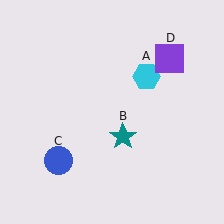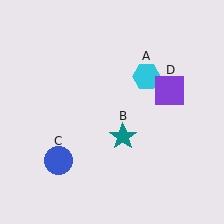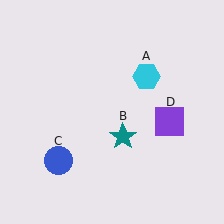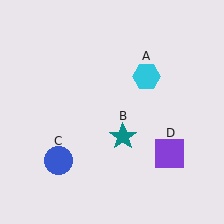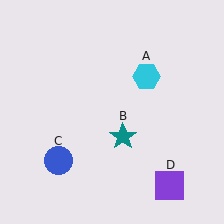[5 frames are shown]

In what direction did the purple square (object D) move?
The purple square (object D) moved down.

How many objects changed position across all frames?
1 object changed position: purple square (object D).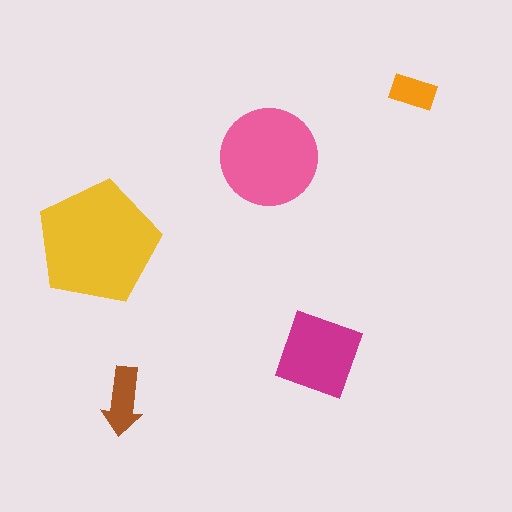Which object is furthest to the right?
The orange rectangle is rightmost.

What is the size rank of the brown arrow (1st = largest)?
4th.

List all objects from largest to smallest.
The yellow pentagon, the pink circle, the magenta square, the brown arrow, the orange rectangle.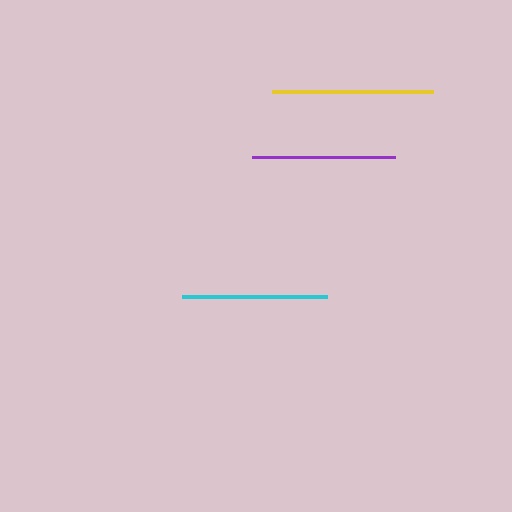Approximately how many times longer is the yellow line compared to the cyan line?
The yellow line is approximately 1.1 times the length of the cyan line.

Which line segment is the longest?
The yellow line is the longest at approximately 161 pixels.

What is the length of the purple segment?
The purple segment is approximately 144 pixels long.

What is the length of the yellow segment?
The yellow segment is approximately 161 pixels long.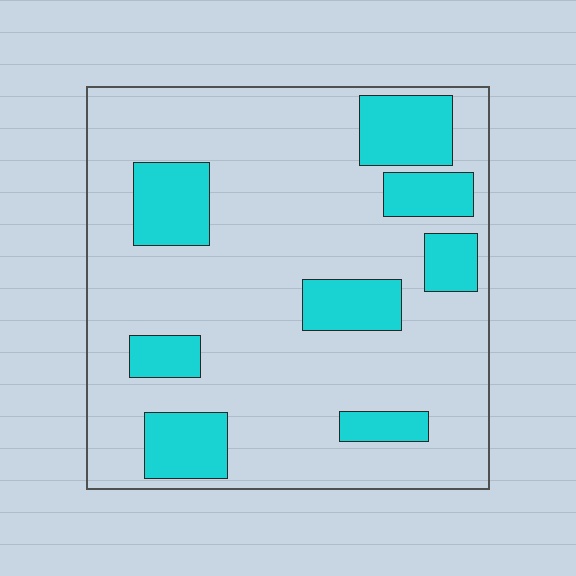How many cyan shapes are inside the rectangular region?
8.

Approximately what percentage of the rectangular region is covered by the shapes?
Approximately 25%.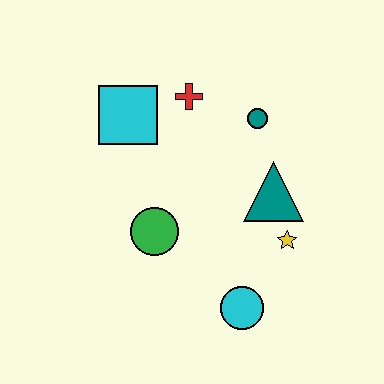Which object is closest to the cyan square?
The red cross is closest to the cyan square.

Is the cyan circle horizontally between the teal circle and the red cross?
Yes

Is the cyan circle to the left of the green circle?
No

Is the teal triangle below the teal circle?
Yes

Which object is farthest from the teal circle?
The cyan circle is farthest from the teal circle.